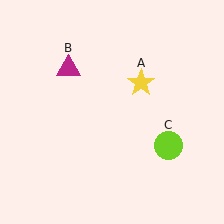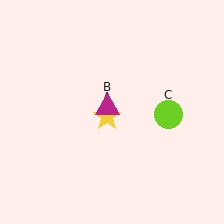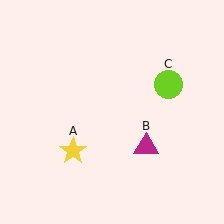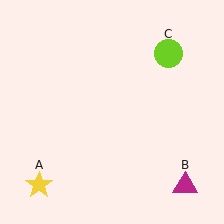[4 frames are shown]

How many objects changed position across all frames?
3 objects changed position: yellow star (object A), magenta triangle (object B), lime circle (object C).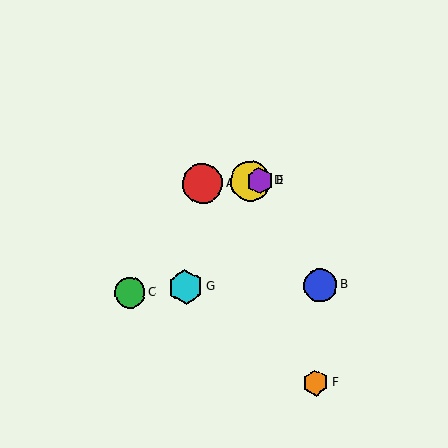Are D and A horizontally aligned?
Yes, both are at y≈181.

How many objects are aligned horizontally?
3 objects (A, D, E) are aligned horizontally.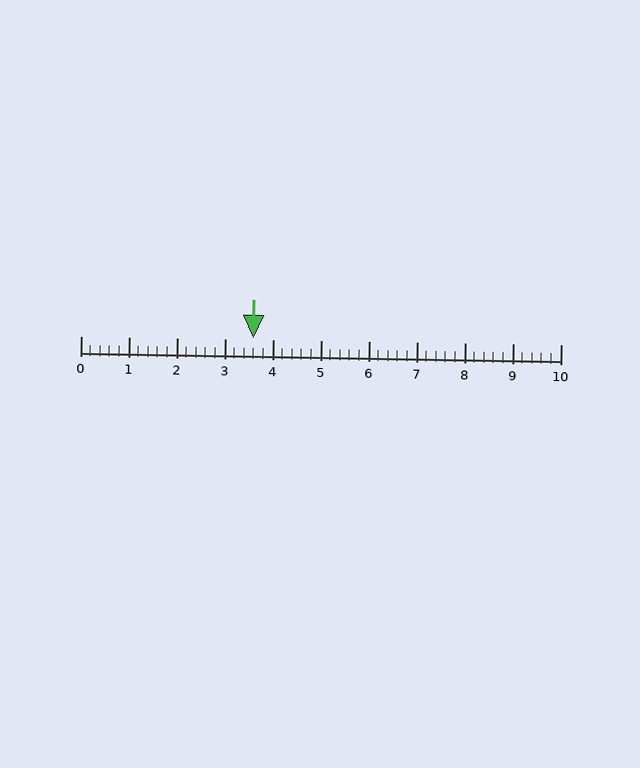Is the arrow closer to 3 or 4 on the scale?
The arrow is closer to 4.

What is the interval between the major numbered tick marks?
The major tick marks are spaced 1 units apart.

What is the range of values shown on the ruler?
The ruler shows values from 0 to 10.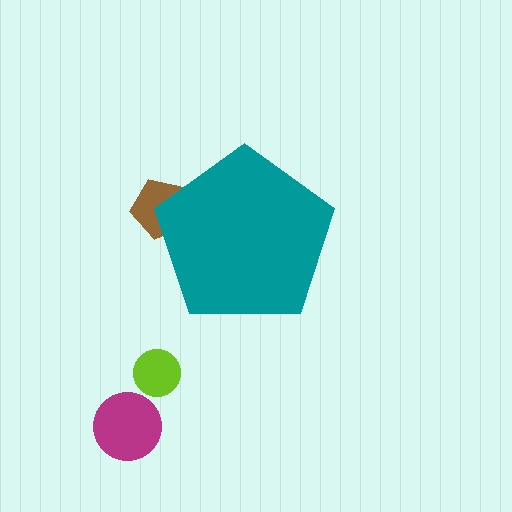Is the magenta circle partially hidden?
No, the magenta circle is fully visible.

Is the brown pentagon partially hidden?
Yes, the brown pentagon is partially hidden behind the teal pentagon.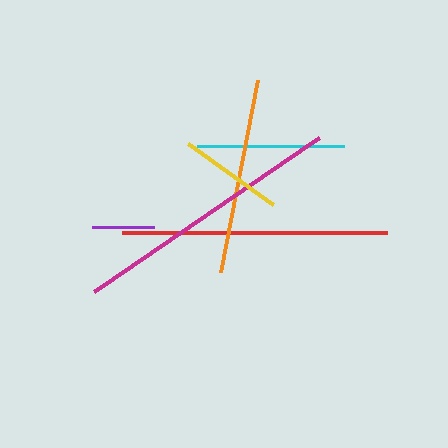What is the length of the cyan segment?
The cyan segment is approximately 147 pixels long.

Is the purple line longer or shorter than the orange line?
The orange line is longer than the purple line.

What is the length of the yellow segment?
The yellow segment is approximately 104 pixels long.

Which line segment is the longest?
The magenta line is the longest at approximately 272 pixels.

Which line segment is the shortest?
The purple line is the shortest at approximately 63 pixels.